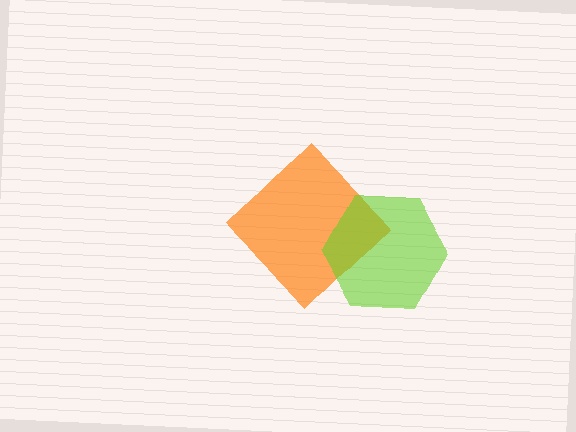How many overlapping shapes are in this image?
There are 2 overlapping shapes in the image.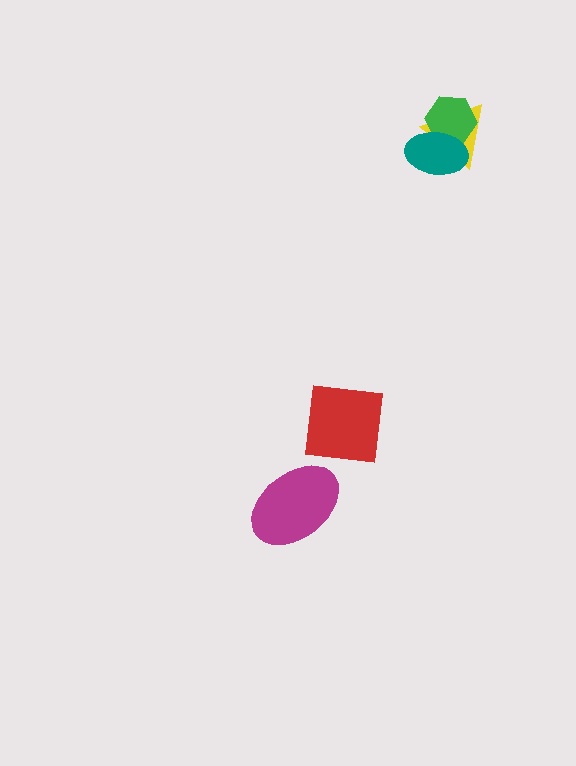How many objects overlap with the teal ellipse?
2 objects overlap with the teal ellipse.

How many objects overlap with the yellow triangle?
2 objects overlap with the yellow triangle.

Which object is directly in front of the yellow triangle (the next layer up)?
The green hexagon is directly in front of the yellow triangle.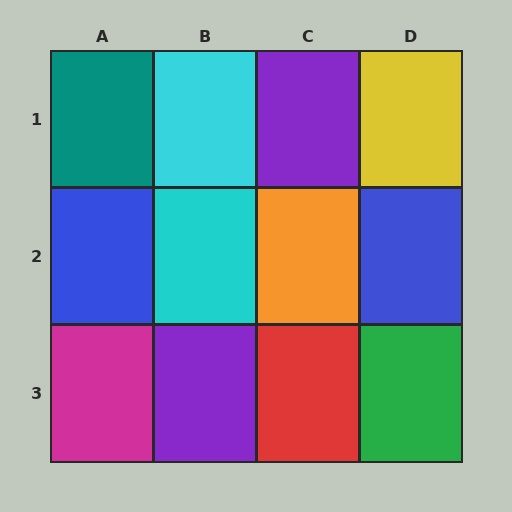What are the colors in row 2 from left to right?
Blue, cyan, orange, blue.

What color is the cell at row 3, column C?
Red.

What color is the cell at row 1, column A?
Teal.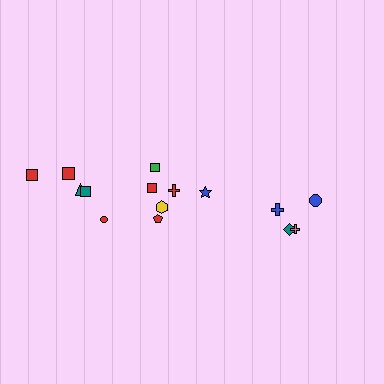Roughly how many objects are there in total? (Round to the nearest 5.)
Roughly 15 objects in total.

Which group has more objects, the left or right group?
The left group.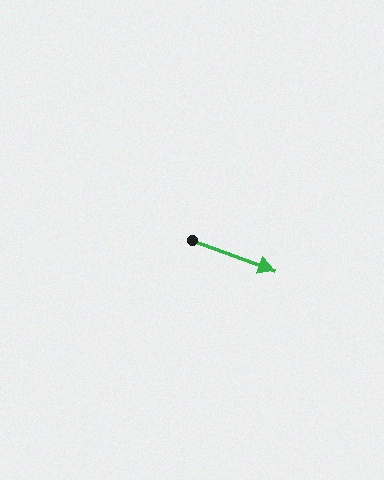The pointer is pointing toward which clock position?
Roughly 4 o'clock.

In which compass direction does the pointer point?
East.